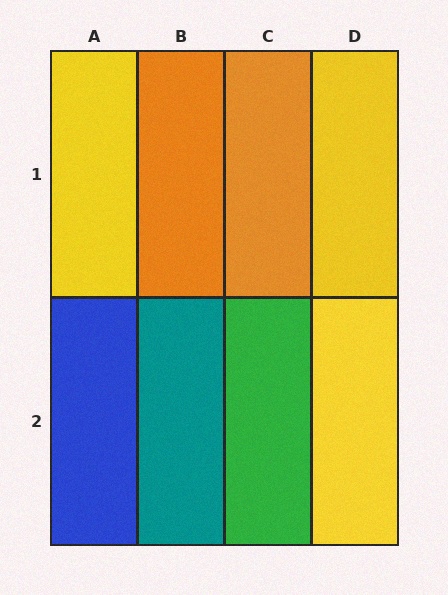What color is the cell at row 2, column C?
Green.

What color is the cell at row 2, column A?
Blue.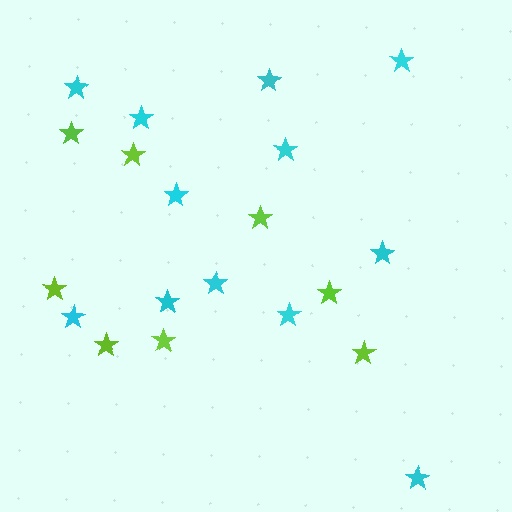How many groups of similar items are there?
There are 2 groups: one group of lime stars (8) and one group of cyan stars (12).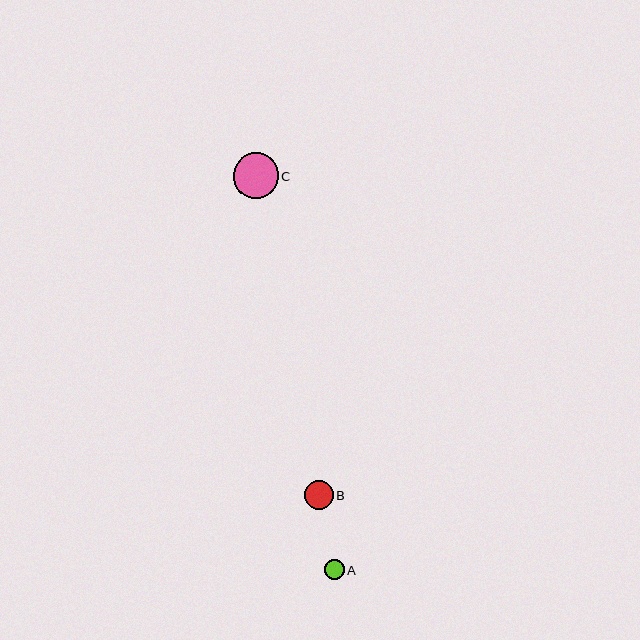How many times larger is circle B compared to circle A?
Circle B is approximately 1.5 times the size of circle A.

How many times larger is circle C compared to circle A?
Circle C is approximately 2.3 times the size of circle A.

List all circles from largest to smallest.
From largest to smallest: C, B, A.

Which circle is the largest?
Circle C is the largest with a size of approximately 45 pixels.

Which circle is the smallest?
Circle A is the smallest with a size of approximately 20 pixels.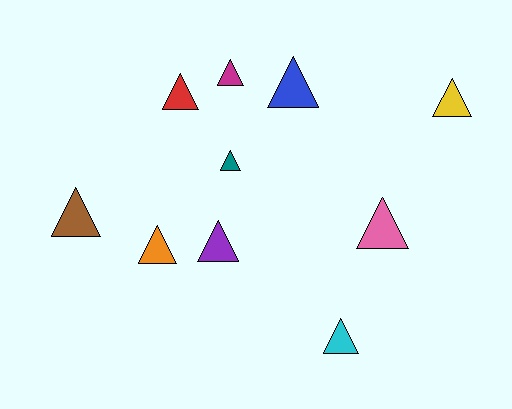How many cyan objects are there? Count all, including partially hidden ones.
There is 1 cyan object.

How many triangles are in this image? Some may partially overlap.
There are 10 triangles.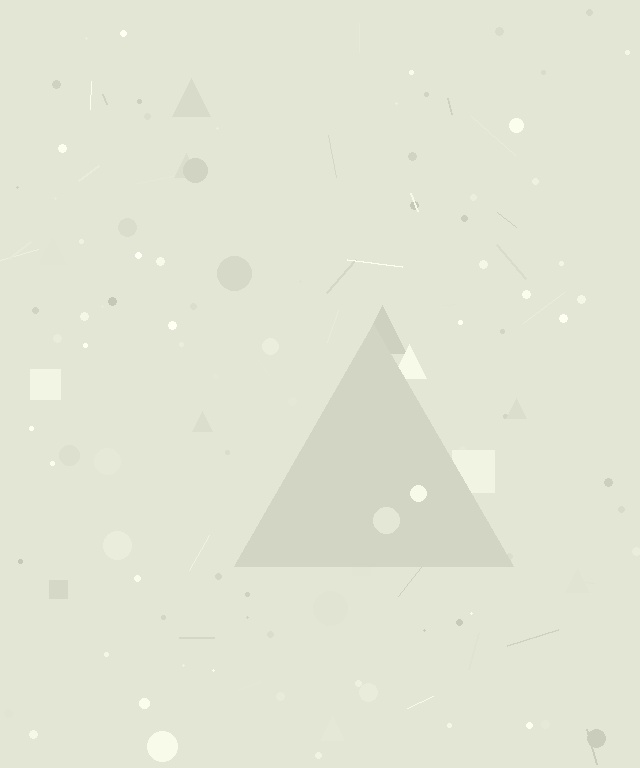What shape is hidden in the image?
A triangle is hidden in the image.